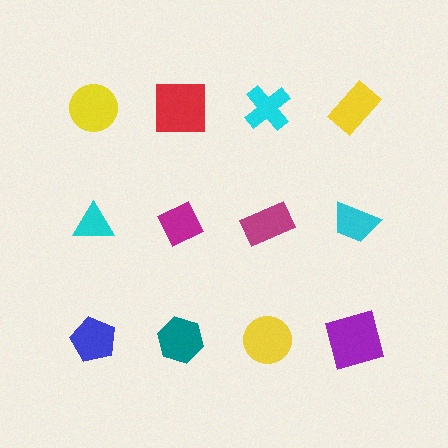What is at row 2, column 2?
A magenta diamond.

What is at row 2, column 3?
A magenta rectangle.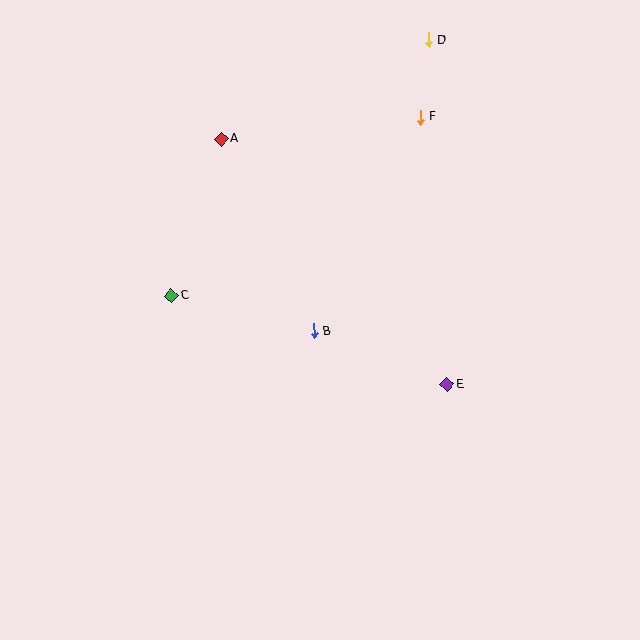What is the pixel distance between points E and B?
The distance between E and B is 144 pixels.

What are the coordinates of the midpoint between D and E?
The midpoint between D and E is at (438, 212).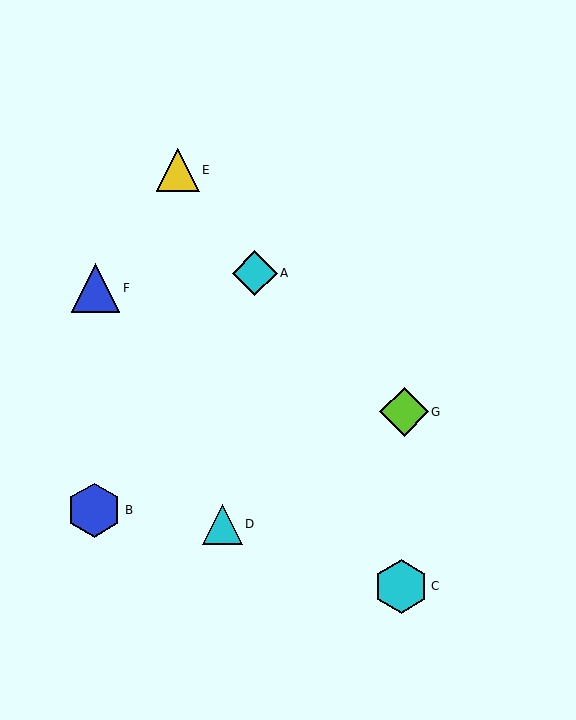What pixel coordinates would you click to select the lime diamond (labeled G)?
Click at (404, 412) to select the lime diamond G.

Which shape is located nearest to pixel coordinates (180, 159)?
The yellow triangle (labeled E) at (178, 170) is nearest to that location.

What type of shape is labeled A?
Shape A is a cyan diamond.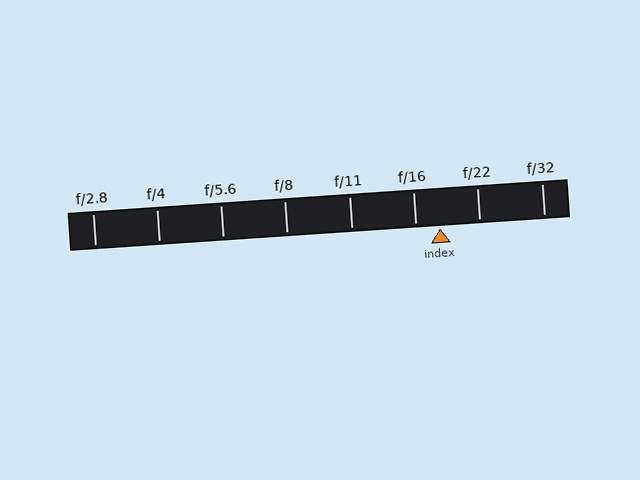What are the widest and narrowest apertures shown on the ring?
The widest aperture shown is f/2.8 and the narrowest is f/32.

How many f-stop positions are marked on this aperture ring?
There are 8 f-stop positions marked.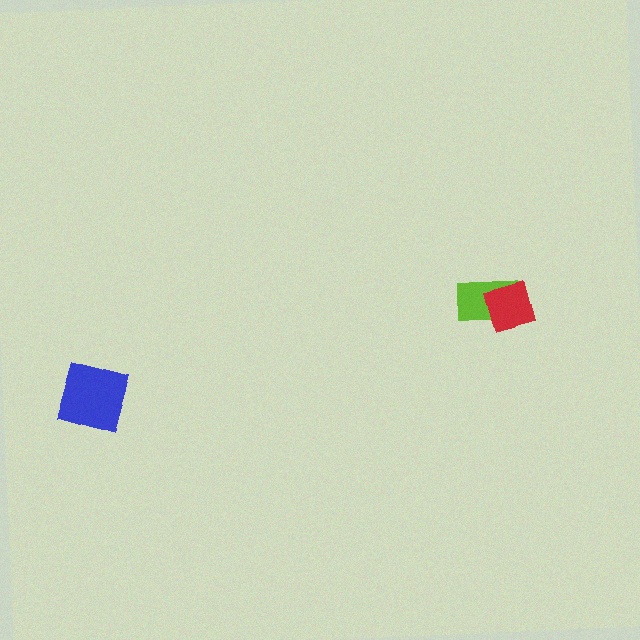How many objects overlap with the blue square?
0 objects overlap with the blue square.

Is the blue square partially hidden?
No, no other shape covers it.